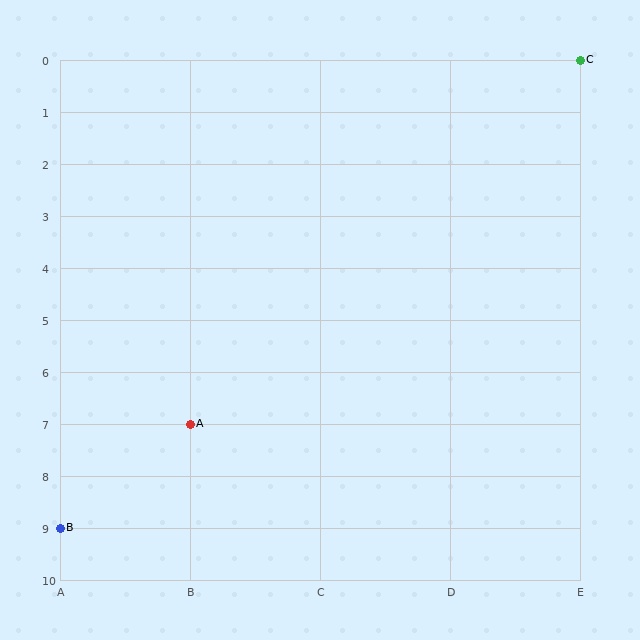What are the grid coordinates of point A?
Point A is at grid coordinates (B, 7).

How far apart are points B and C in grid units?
Points B and C are 4 columns and 9 rows apart (about 9.8 grid units diagonally).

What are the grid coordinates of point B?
Point B is at grid coordinates (A, 9).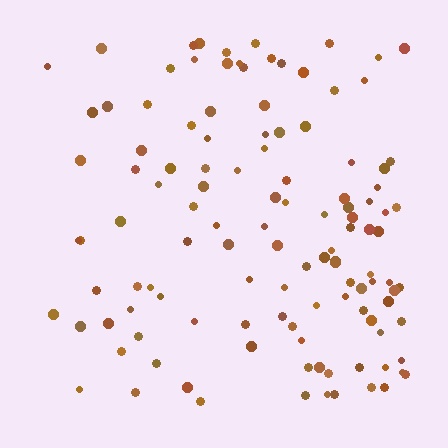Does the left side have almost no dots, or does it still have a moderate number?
Still a moderate number, just noticeably fewer than the right.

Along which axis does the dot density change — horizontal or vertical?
Horizontal.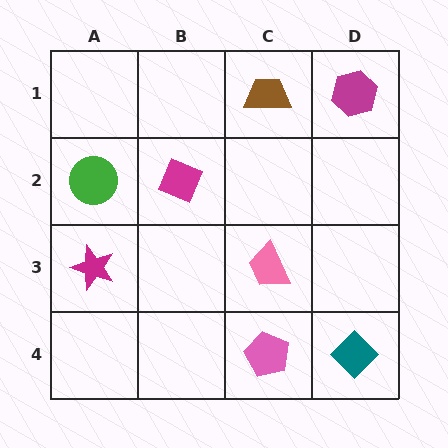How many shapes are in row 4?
2 shapes.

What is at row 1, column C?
A brown trapezoid.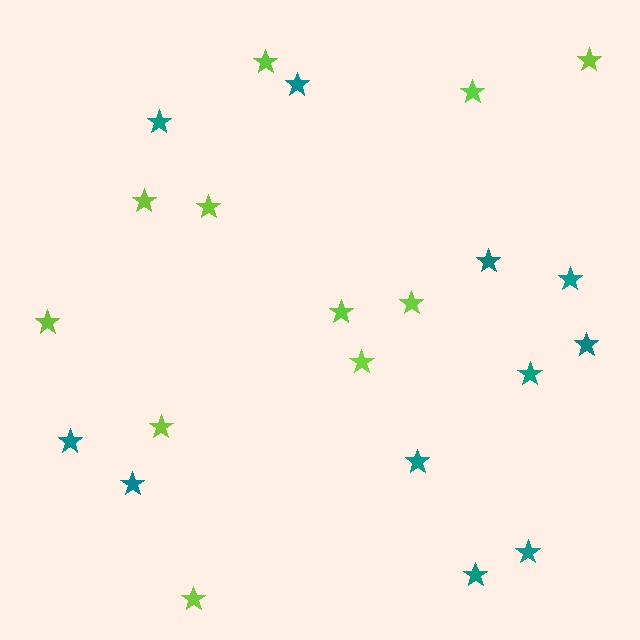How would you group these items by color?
There are 2 groups: one group of teal stars (11) and one group of lime stars (11).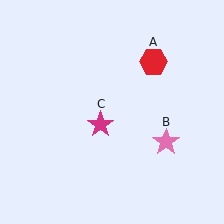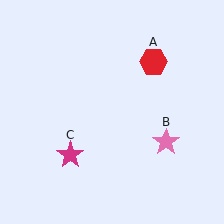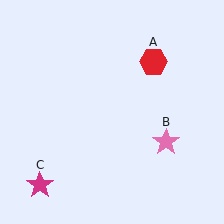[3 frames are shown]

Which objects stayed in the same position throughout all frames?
Red hexagon (object A) and pink star (object B) remained stationary.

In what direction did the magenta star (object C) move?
The magenta star (object C) moved down and to the left.